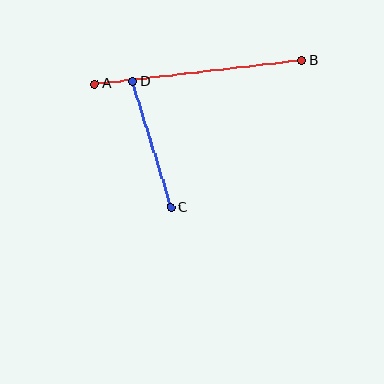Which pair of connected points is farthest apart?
Points A and B are farthest apart.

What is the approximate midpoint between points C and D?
The midpoint is at approximately (152, 145) pixels.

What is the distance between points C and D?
The distance is approximately 132 pixels.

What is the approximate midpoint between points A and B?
The midpoint is at approximately (198, 72) pixels.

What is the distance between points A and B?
The distance is approximately 209 pixels.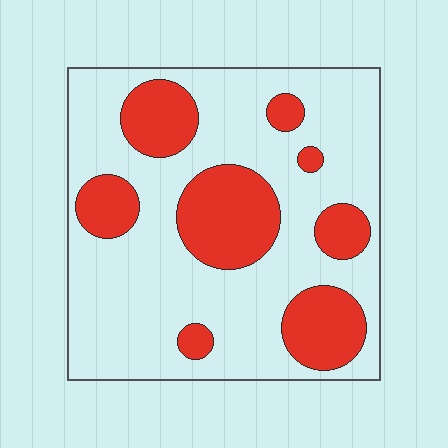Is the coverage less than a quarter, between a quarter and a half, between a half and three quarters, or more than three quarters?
Between a quarter and a half.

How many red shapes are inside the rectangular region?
8.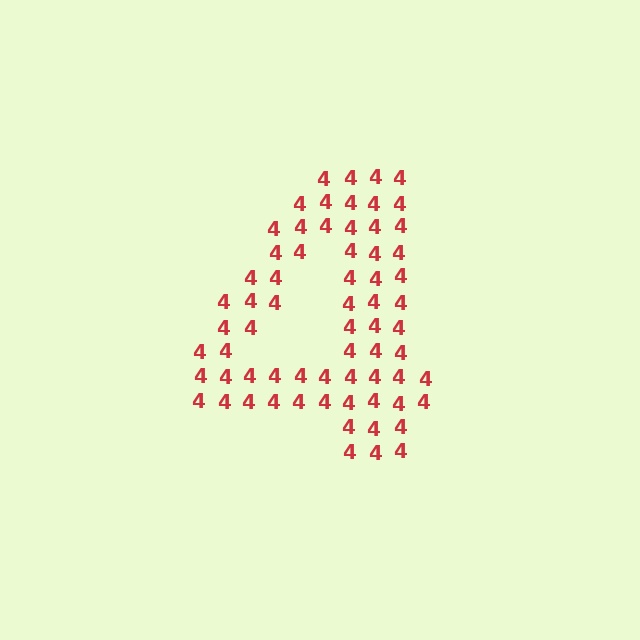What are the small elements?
The small elements are digit 4's.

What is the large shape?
The large shape is the digit 4.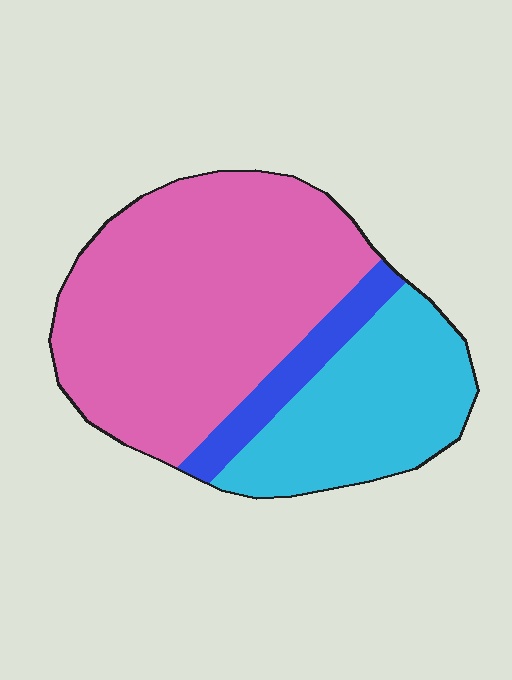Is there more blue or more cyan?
Cyan.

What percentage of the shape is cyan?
Cyan covers roughly 30% of the shape.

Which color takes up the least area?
Blue, at roughly 10%.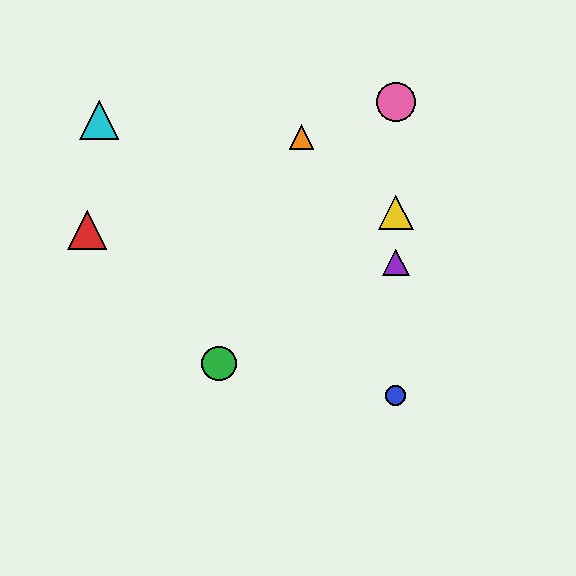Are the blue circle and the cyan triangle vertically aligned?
No, the blue circle is at x≈396 and the cyan triangle is at x≈99.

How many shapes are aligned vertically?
4 shapes (the blue circle, the yellow triangle, the purple triangle, the pink circle) are aligned vertically.